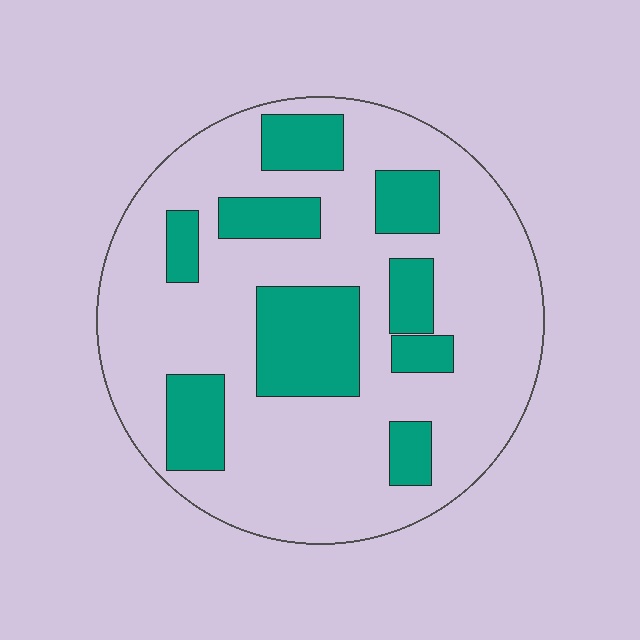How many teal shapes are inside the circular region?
9.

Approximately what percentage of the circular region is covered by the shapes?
Approximately 25%.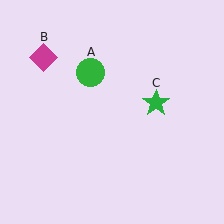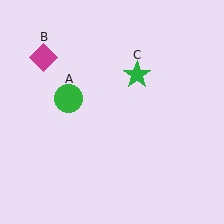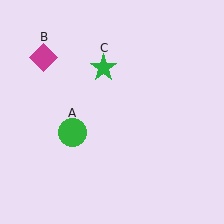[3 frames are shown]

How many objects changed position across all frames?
2 objects changed position: green circle (object A), green star (object C).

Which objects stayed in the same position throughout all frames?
Magenta diamond (object B) remained stationary.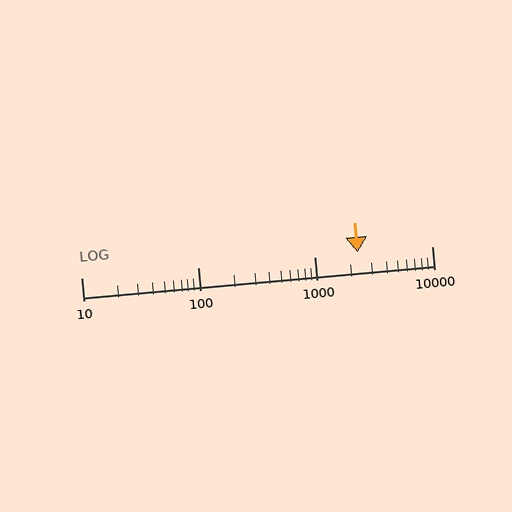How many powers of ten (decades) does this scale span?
The scale spans 3 decades, from 10 to 10000.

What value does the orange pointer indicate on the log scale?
The pointer indicates approximately 2300.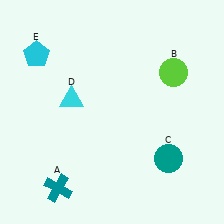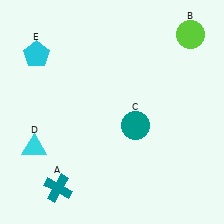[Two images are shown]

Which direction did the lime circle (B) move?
The lime circle (B) moved up.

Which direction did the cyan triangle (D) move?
The cyan triangle (D) moved down.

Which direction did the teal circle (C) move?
The teal circle (C) moved up.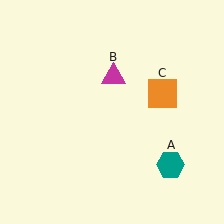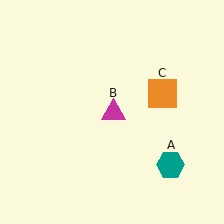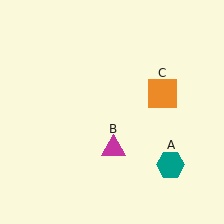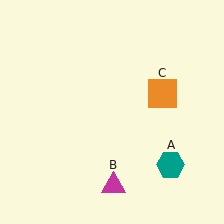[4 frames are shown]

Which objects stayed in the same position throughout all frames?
Teal hexagon (object A) and orange square (object C) remained stationary.